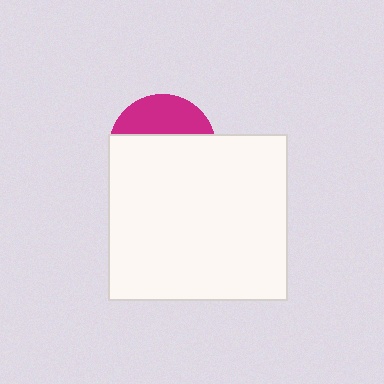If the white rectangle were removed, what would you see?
You would see the complete magenta circle.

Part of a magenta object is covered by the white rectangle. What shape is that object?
It is a circle.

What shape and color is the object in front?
The object in front is a white rectangle.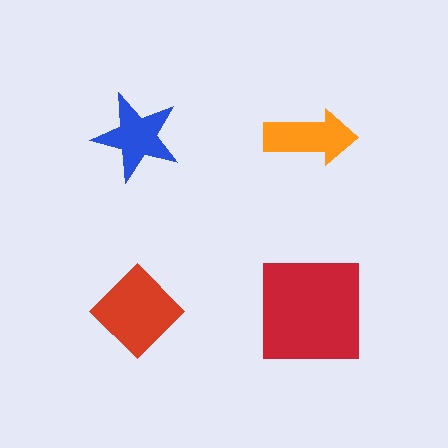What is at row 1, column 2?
An orange arrow.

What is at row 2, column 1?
A red diamond.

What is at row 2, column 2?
A red square.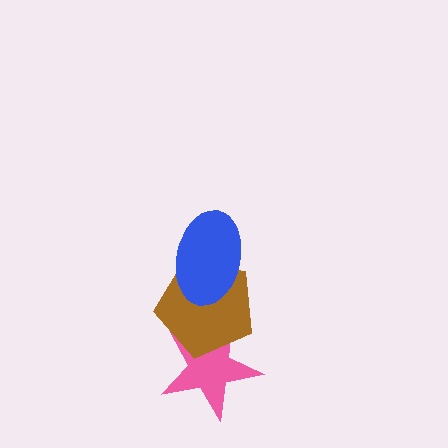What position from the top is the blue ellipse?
The blue ellipse is 1st from the top.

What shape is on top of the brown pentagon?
The blue ellipse is on top of the brown pentagon.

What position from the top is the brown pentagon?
The brown pentagon is 2nd from the top.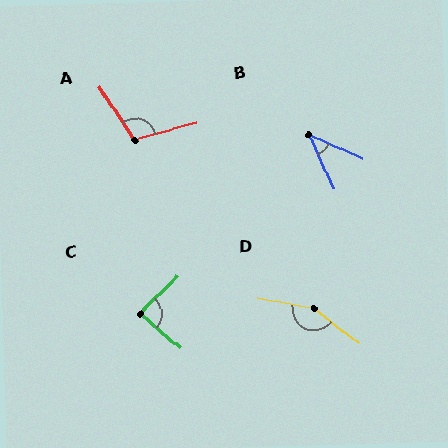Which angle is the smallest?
B, at approximately 41 degrees.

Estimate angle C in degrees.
Approximately 86 degrees.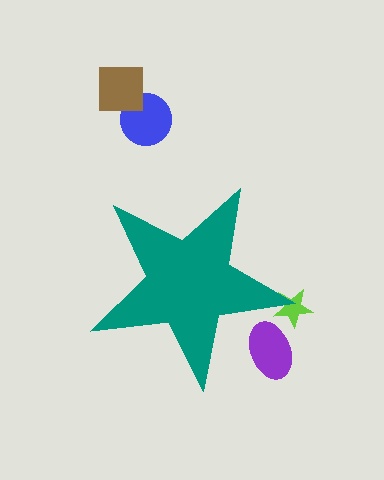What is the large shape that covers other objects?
A teal star.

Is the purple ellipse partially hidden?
Yes, the purple ellipse is partially hidden behind the teal star.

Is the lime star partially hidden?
Yes, the lime star is partially hidden behind the teal star.